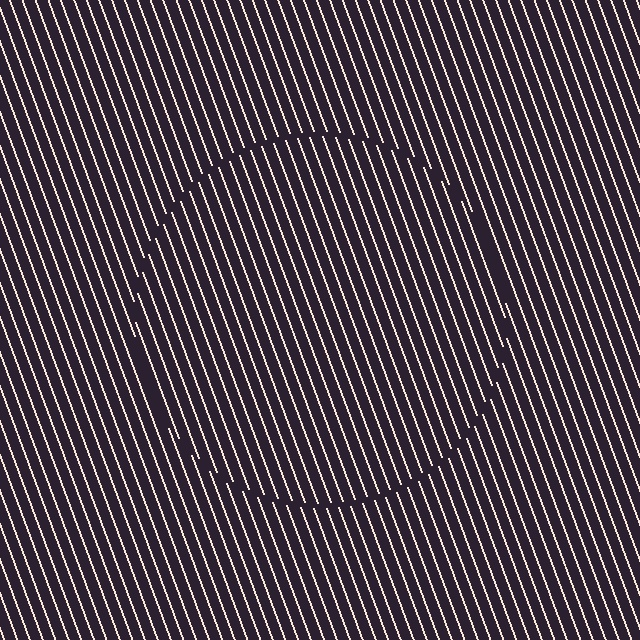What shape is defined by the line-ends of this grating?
An illusory circle. The interior of the shape contains the same grating, shifted by half a period — the contour is defined by the phase discontinuity where line-ends from the inner and outer gratings abut.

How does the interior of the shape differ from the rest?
The interior of the shape contains the same grating, shifted by half a period — the contour is defined by the phase discontinuity where line-ends from the inner and outer gratings abut.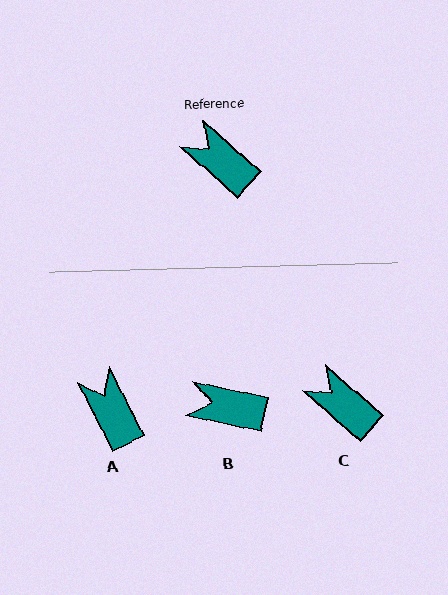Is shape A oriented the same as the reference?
No, it is off by about 22 degrees.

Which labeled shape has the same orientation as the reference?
C.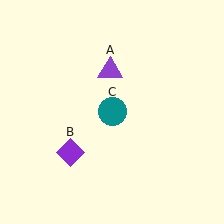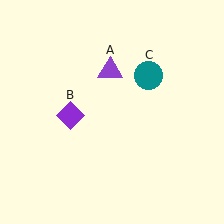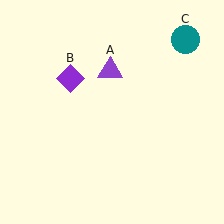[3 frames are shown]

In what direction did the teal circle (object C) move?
The teal circle (object C) moved up and to the right.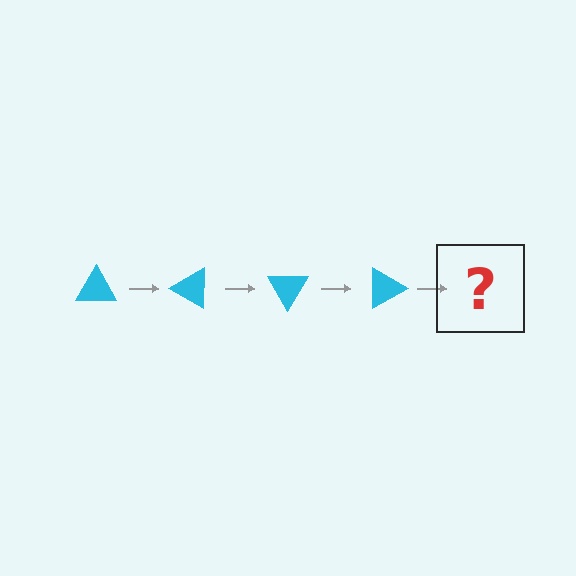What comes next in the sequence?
The next element should be a cyan triangle rotated 120 degrees.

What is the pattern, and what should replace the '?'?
The pattern is that the triangle rotates 30 degrees each step. The '?' should be a cyan triangle rotated 120 degrees.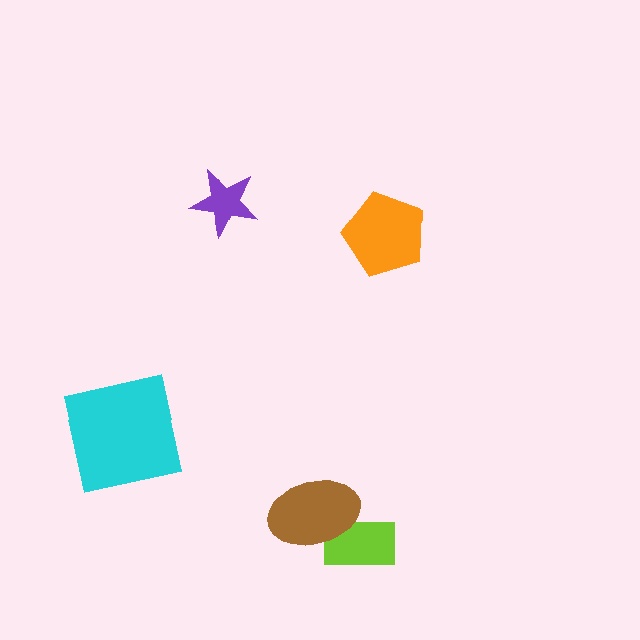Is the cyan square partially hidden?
No, no other shape covers it.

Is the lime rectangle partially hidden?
Yes, it is partially covered by another shape.